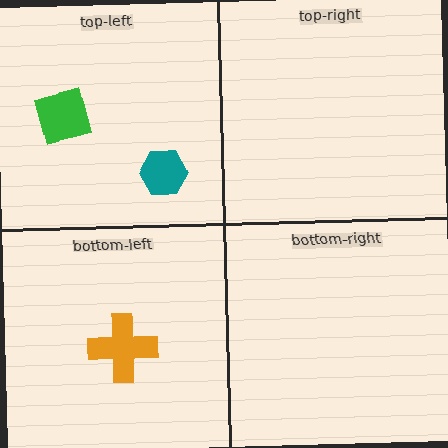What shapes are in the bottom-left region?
The orange cross.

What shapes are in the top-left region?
The green square, the teal hexagon.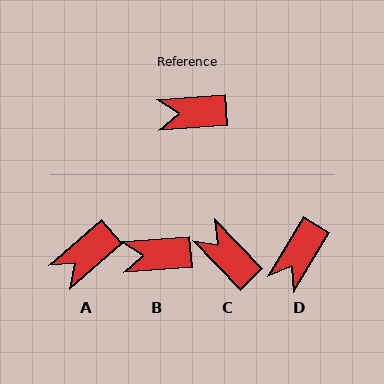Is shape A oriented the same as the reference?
No, it is off by about 37 degrees.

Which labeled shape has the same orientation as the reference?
B.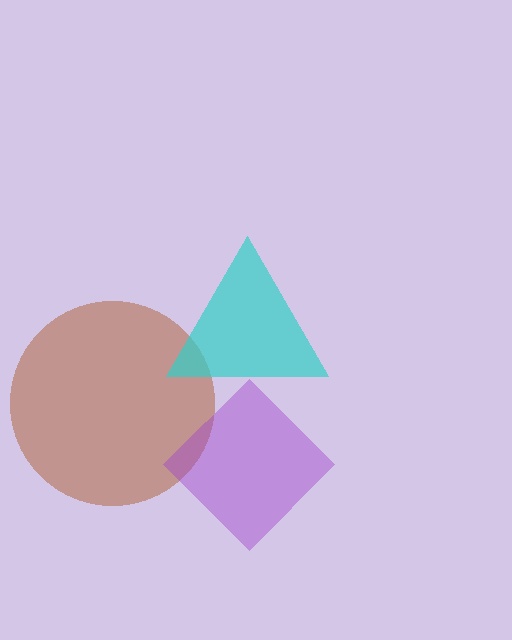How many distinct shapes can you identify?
There are 3 distinct shapes: a brown circle, a purple diamond, a cyan triangle.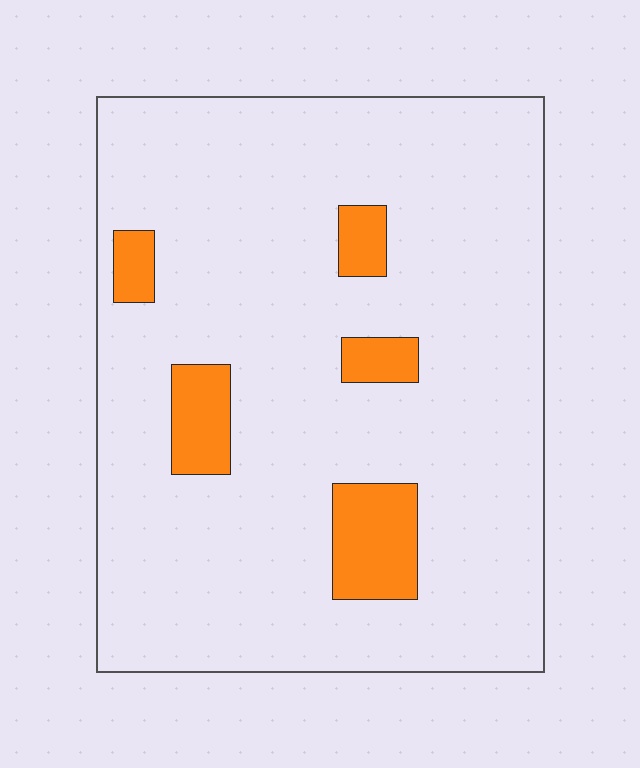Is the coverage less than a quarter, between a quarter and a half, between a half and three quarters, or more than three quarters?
Less than a quarter.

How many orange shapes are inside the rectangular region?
5.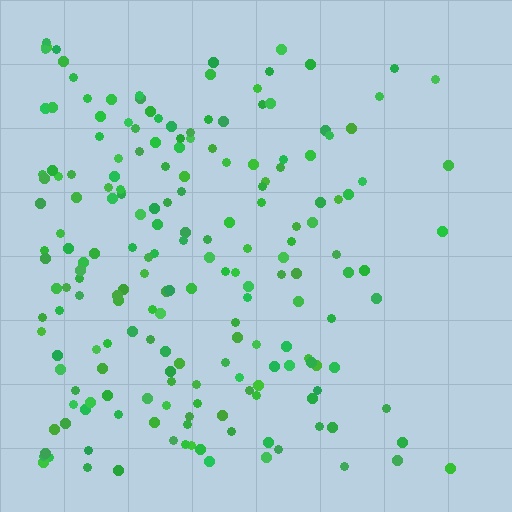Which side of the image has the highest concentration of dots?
The left.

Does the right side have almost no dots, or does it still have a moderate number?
Still a moderate number, just noticeably fewer than the left.